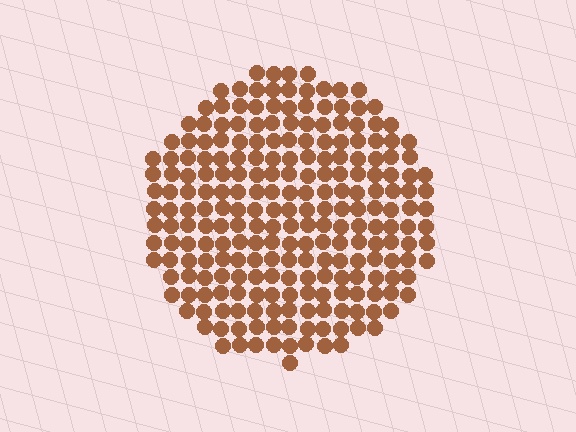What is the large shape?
The large shape is a circle.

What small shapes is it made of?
It is made of small circles.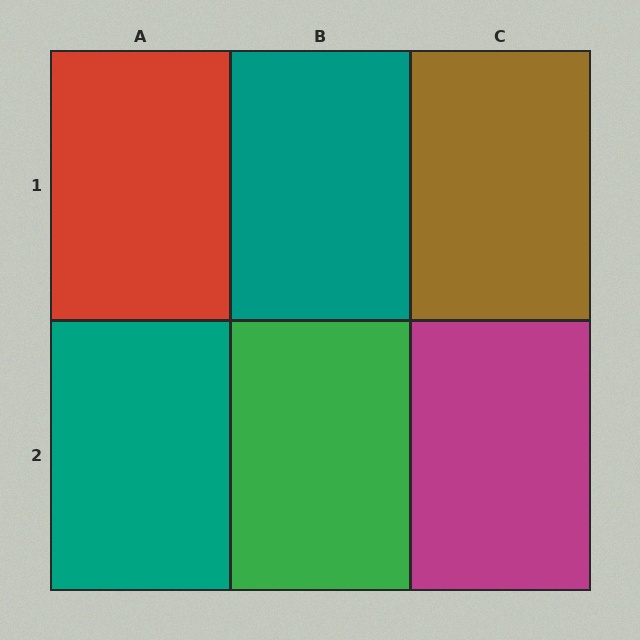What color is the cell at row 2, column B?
Green.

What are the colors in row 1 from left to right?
Red, teal, brown.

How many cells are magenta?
1 cell is magenta.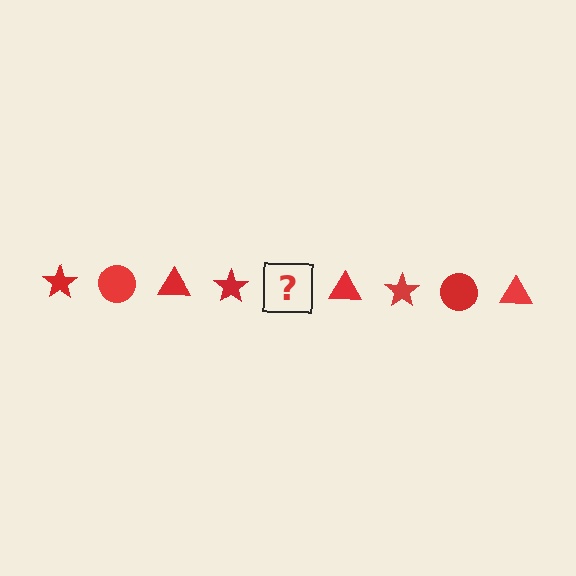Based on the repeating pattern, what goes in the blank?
The blank should be a red circle.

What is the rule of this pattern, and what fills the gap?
The rule is that the pattern cycles through star, circle, triangle shapes in red. The gap should be filled with a red circle.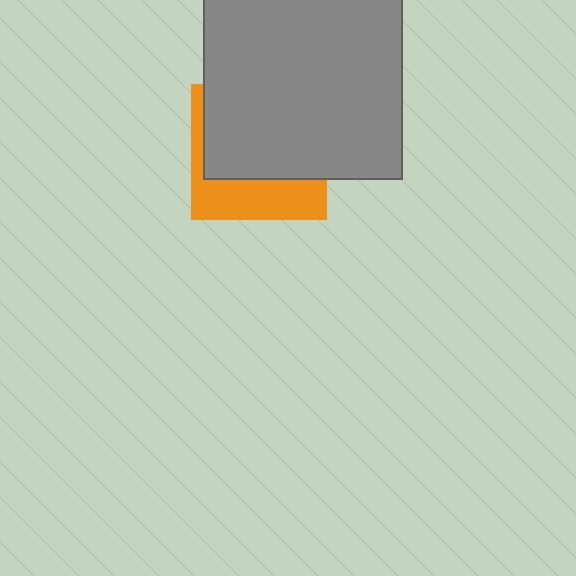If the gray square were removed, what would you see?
You would see the complete orange square.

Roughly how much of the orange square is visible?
A small part of it is visible (roughly 36%).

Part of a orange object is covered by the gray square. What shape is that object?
It is a square.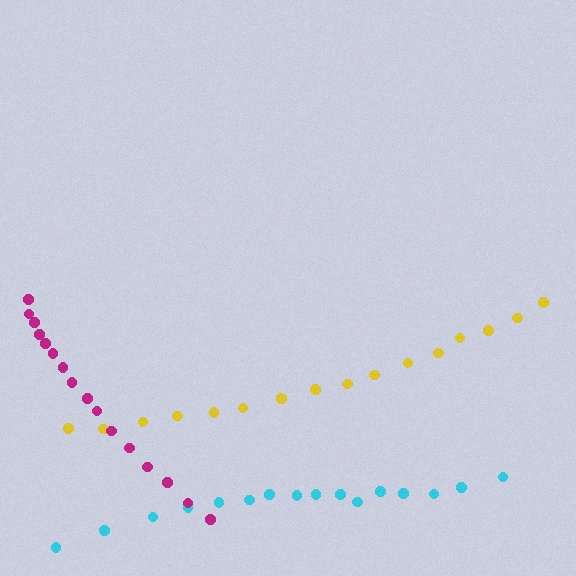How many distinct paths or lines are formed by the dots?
There are 3 distinct paths.